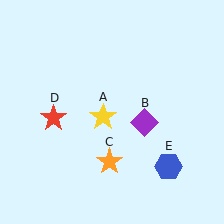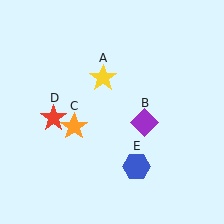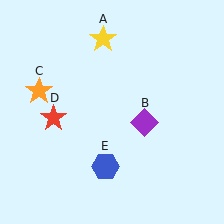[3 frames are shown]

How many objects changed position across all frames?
3 objects changed position: yellow star (object A), orange star (object C), blue hexagon (object E).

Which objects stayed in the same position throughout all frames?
Purple diamond (object B) and red star (object D) remained stationary.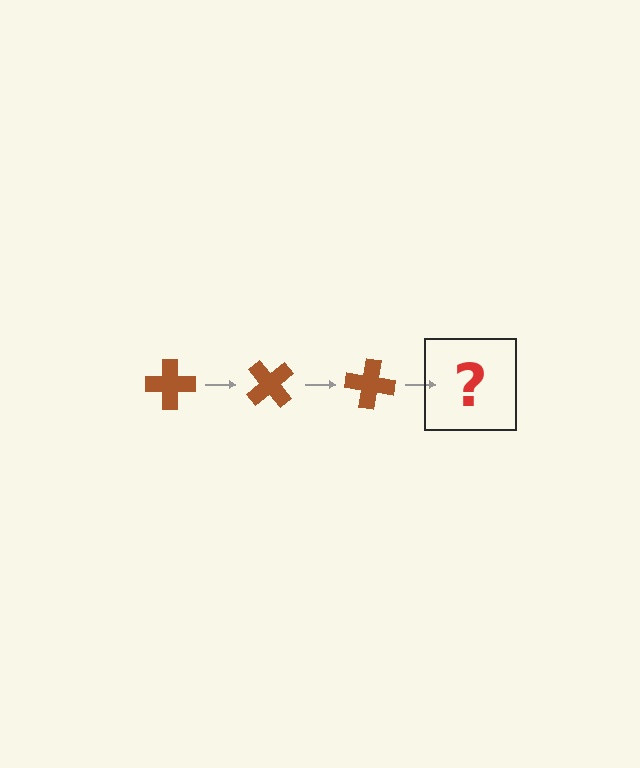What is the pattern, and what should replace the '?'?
The pattern is that the cross rotates 50 degrees each step. The '?' should be a brown cross rotated 150 degrees.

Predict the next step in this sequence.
The next step is a brown cross rotated 150 degrees.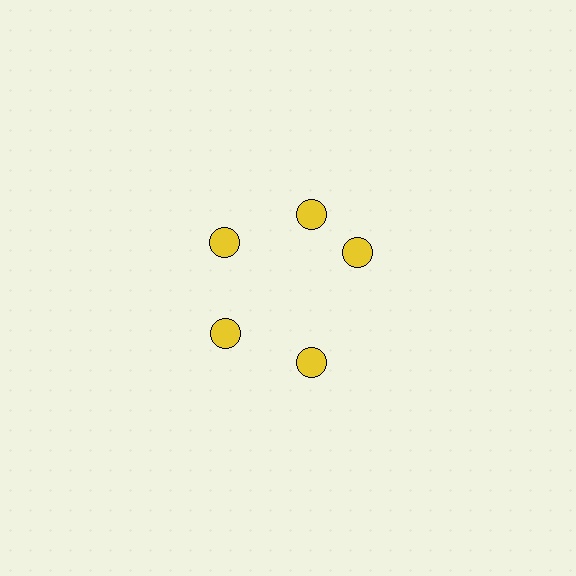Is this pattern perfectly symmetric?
No. The 5 yellow circles are arranged in a ring, but one element near the 3 o'clock position is rotated out of alignment along the ring, breaking the 5-fold rotational symmetry.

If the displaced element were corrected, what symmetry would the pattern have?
It would have 5-fold rotational symmetry — the pattern would map onto itself every 72 degrees.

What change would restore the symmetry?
The symmetry would be restored by rotating it back into even spacing with its neighbors so that all 5 circles sit at equal angles and equal distance from the center.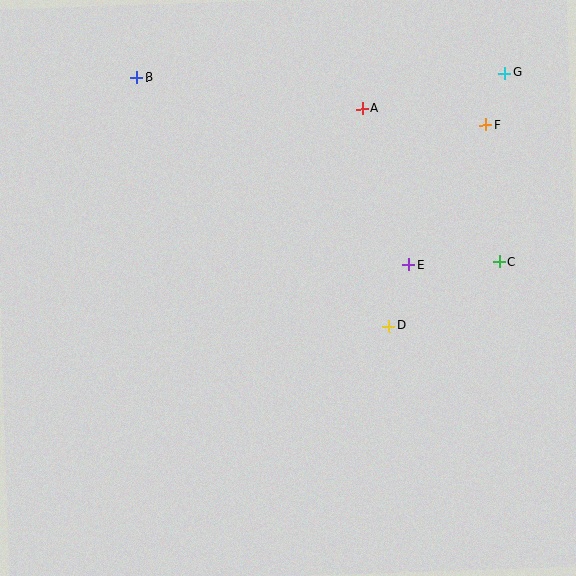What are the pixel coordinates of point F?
Point F is at (485, 125).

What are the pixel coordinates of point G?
Point G is at (505, 73).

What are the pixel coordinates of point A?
Point A is at (362, 109).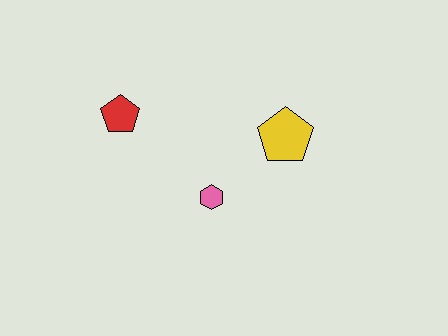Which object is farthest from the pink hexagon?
The red pentagon is farthest from the pink hexagon.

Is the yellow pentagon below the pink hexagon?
No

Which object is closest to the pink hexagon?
The yellow pentagon is closest to the pink hexagon.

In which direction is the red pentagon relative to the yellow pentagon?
The red pentagon is to the left of the yellow pentagon.